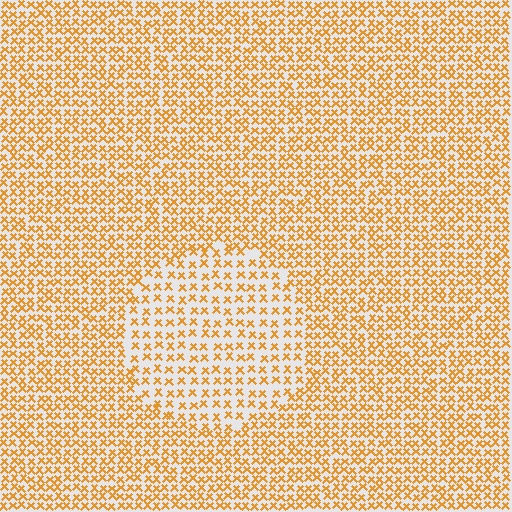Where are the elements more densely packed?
The elements are more densely packed outside the circle boundary.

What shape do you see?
I see a circle.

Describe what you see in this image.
The image contains small orange elements arranged at two different densities. A circle-shaped region is visible where the elements are less densely packed than the surrounding area.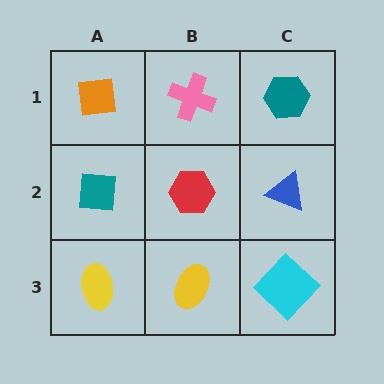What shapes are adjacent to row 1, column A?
A teal square (row 2, column A), a pink cross (row 1, column B).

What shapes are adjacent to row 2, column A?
An orange square (row 1, column A), a yellow ellipse (row 3, column A), a red hexagon (row 2, column B).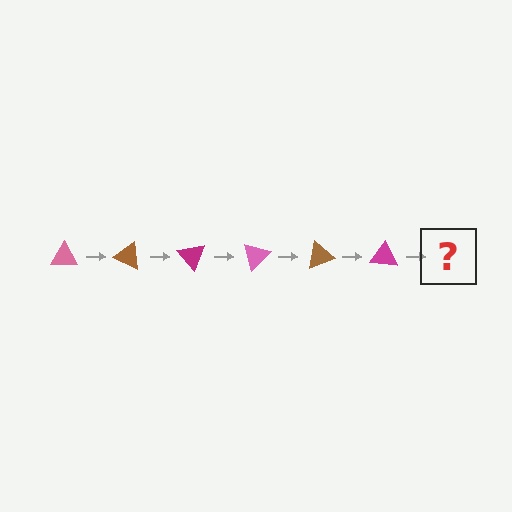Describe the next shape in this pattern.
It should be a pink triangle, rotated 150 degrees from the start.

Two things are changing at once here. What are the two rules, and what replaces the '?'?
The two rules are that it rotates 25 degrees each step and the color cycles through pink, brown, and magenta. The '?' should be a pink triangle, rotated 150 degrees from the start.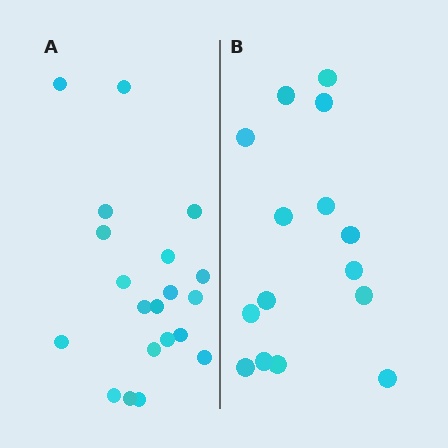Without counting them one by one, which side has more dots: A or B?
Region A (the left region) has more dots.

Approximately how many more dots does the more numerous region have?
Region A has about 5 more dots than region B.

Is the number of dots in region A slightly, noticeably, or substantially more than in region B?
Region A has noticeably more, but not dramatically so. The ratio is roughly 1.3 to 1.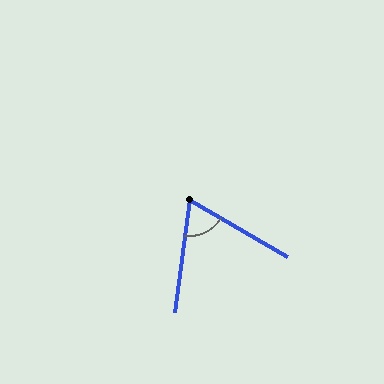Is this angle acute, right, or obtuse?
It is acute.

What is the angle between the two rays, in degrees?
Approximately 67 degrees.